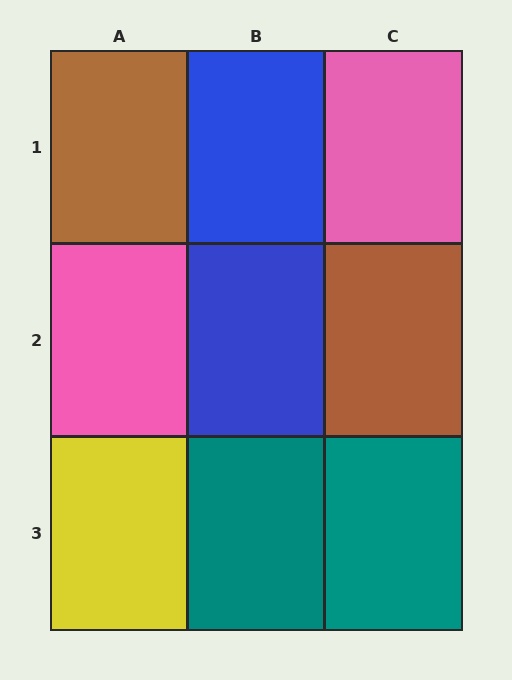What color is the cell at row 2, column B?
Blue.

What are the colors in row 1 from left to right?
Brown, blue, pink.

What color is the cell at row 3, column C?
Teal.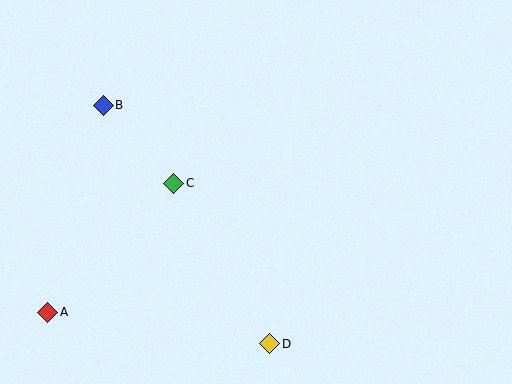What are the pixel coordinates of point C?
Point C is at (174, 183).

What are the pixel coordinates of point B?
Point B is at (103, 105).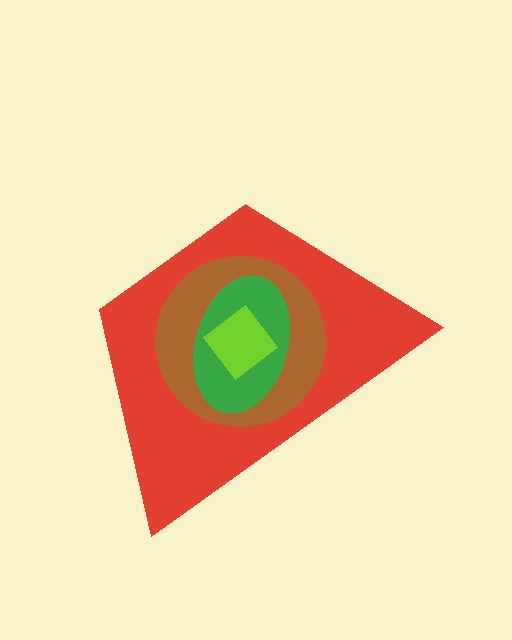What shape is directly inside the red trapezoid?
The brown circle.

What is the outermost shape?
The red trapezoid.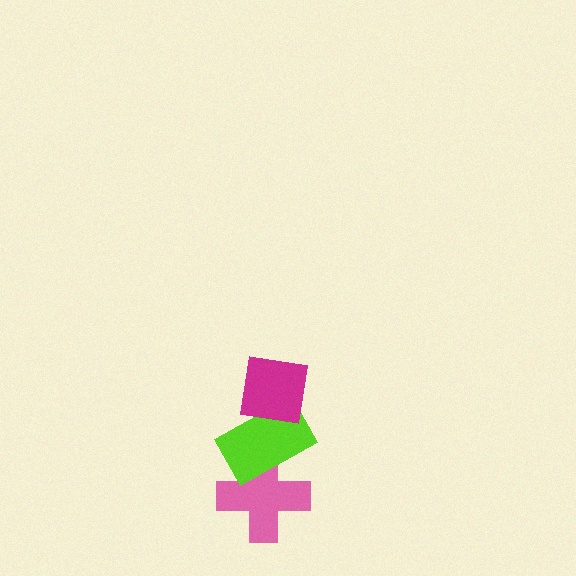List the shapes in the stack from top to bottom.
From top to bottom: the magenta square, the lime rectangle, the pink cross.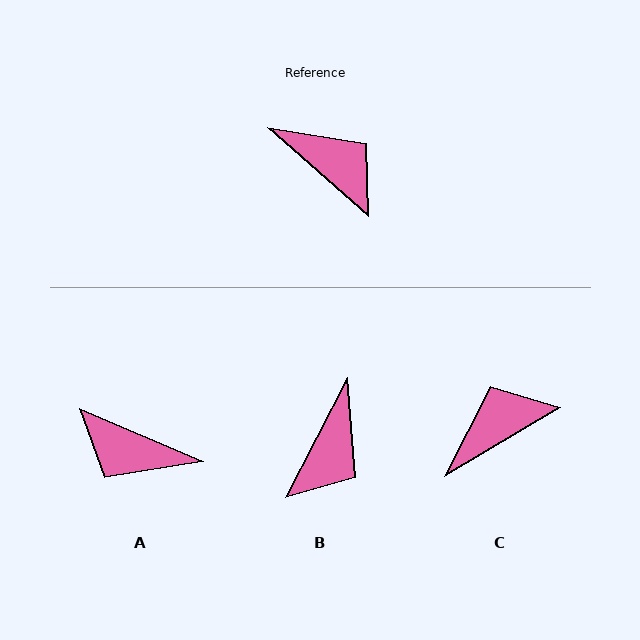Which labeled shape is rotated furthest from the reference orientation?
A, about 162 degrees away.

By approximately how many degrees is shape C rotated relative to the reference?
Approximately 72 degrees counter-clockwise.